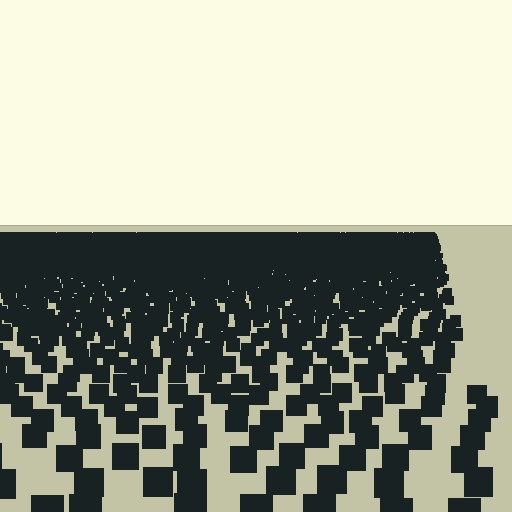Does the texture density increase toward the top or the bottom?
Density increases toward the top.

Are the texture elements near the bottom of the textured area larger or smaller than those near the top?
Larger. Near the bottom, elements are closer to the viewer and appear at a bigger on-screen size.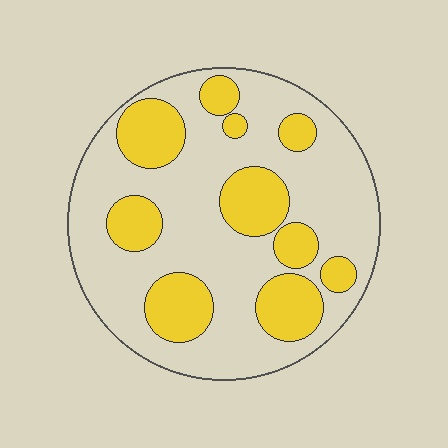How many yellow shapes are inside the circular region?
10.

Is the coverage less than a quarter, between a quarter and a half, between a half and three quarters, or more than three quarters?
Between a quarter and a half.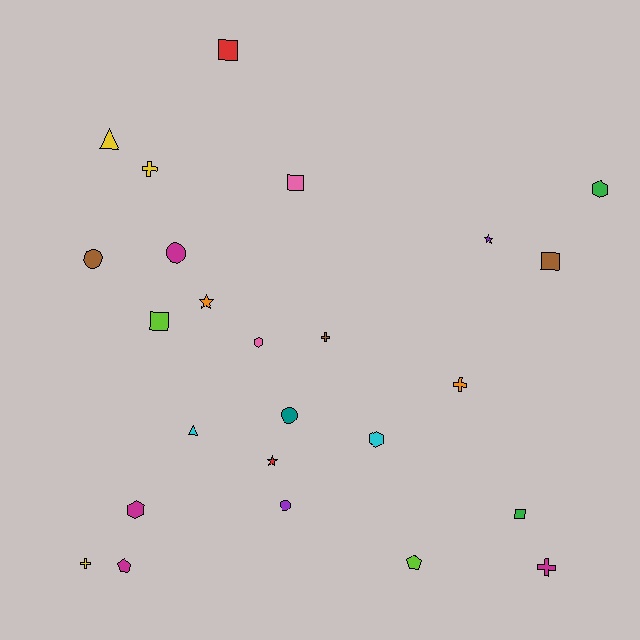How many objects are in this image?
There are 25 objects.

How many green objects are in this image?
There are 2 green objects.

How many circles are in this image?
There are 4 circles.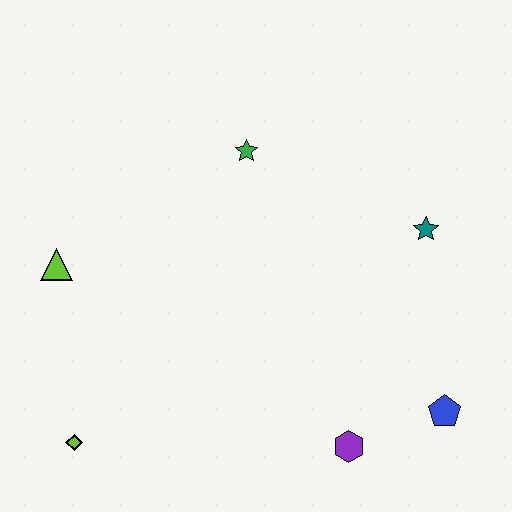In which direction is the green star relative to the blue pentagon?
The green star is above the blue pentagon.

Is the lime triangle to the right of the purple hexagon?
No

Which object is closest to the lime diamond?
The lime triangle is closest to the lime diamond.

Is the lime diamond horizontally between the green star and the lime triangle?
Yes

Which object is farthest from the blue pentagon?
The lime triangle is farthest from the blue pentagon.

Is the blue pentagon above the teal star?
No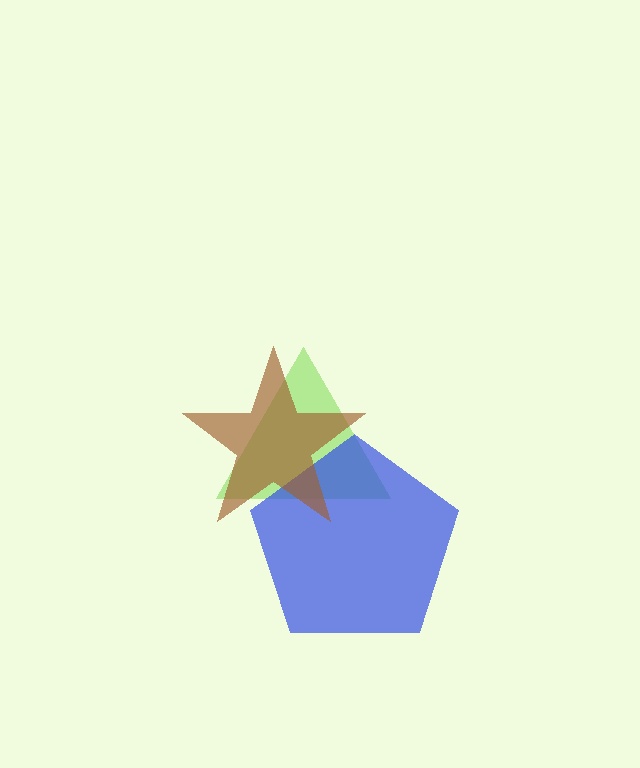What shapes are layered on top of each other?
The layered shapes are: a lime triangle, a blue pentagon, a brown star.